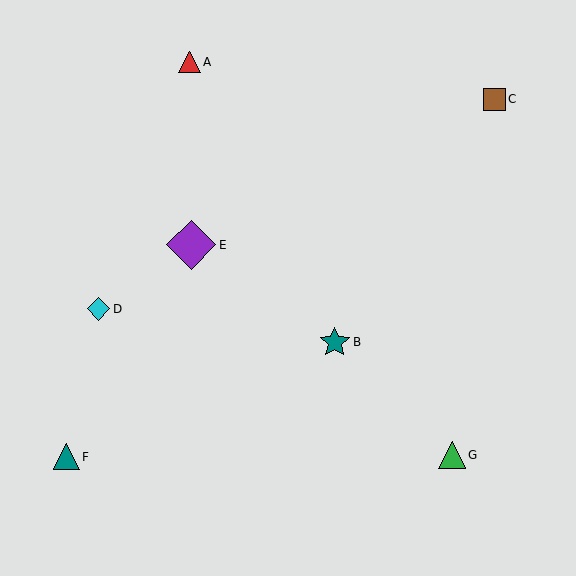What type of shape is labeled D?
Shape D is a cyan diamond.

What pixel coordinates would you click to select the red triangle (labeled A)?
Click at (189, 62) to select the red triangle A.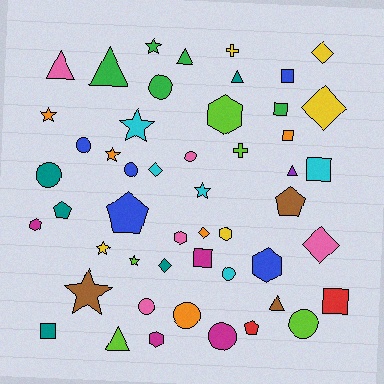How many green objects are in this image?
There are 5 green objects.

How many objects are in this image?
There are 50 objects.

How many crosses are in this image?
There are 2 crosses.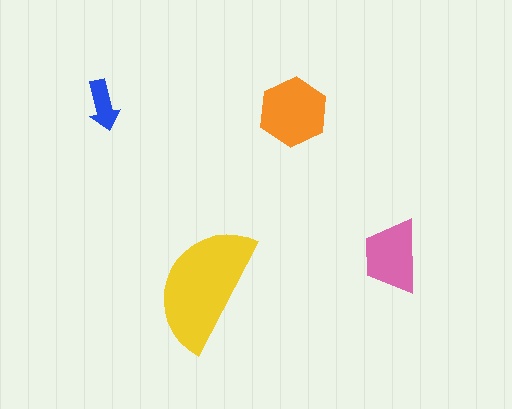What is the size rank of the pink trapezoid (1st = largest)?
3rd.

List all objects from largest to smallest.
The yellow semicircle, the orange hexagon, the pink trapezoid, the blue arrow.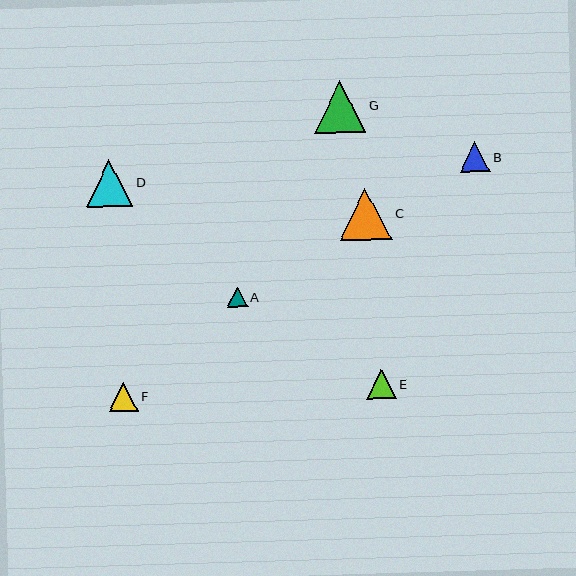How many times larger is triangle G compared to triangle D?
Triangle G is approximately 1.1 times the size of triangle D.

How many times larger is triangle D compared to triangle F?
Triangle D is approximately 1.6 times the size of triangle F.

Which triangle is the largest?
Triangle C is the largest with a size of approximately 52 pixels.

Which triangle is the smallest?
Triangle A is the smallest with a size of approximately 20 pixels.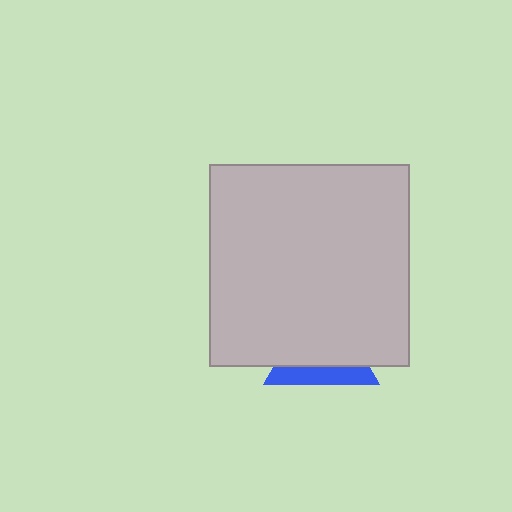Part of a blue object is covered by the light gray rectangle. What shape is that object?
It is a triangle.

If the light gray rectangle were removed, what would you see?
You would see the complete blue triangle.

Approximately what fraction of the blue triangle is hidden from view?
Roughly 68% of the blue triangle is hidden behind the light gray rectangle.